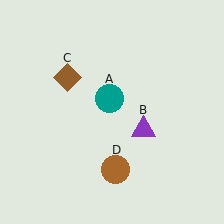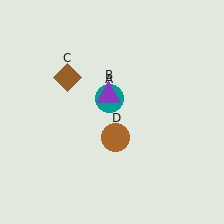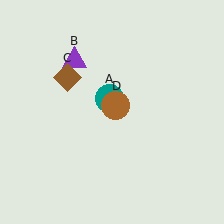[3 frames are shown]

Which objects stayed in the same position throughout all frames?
Teal circle (object A) and brown diamond (object C) remained stationary.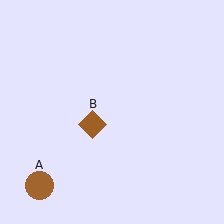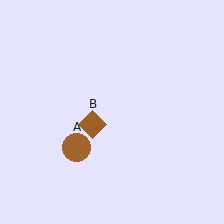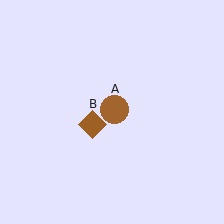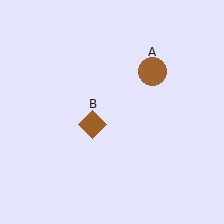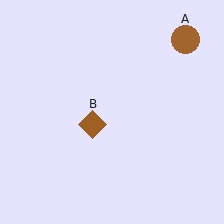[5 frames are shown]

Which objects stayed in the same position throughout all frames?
Brown diamond (object B) remained stationary.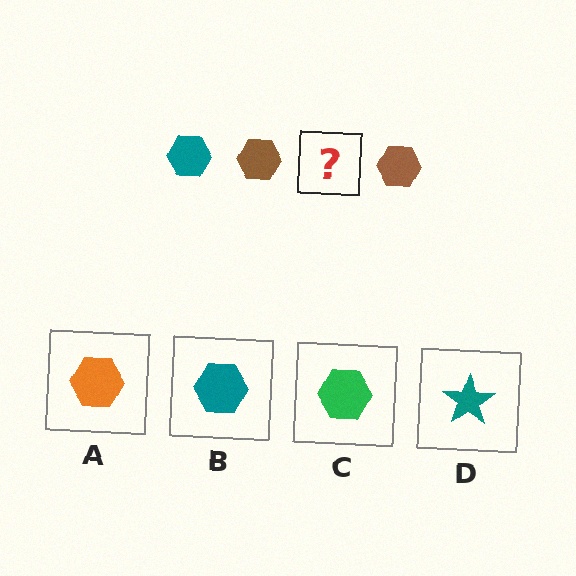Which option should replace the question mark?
Option B.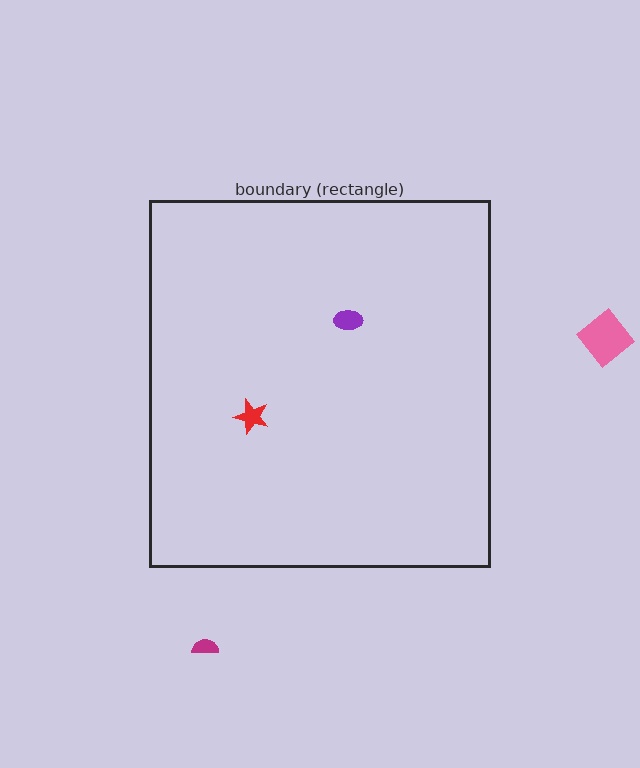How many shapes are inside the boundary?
2 inside, 2 outside.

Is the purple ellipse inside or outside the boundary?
Inside.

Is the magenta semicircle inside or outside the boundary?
Outside.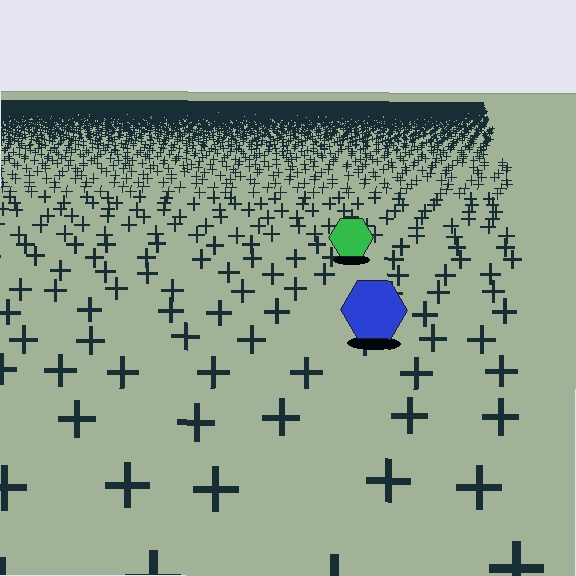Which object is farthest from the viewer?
The green hexagon is farthest from the viewer. It appears smaller and the ground texture around it is denser.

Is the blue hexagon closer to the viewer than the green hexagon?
Yes. The blue hexagon is closer — you can tell from the texture gradient: the ground texture is coarser near it.